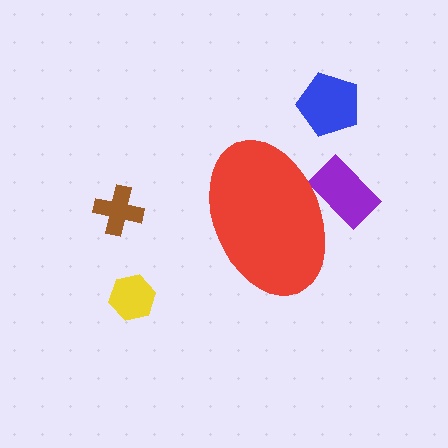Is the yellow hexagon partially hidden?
No, the yellow hexagon is fully visible.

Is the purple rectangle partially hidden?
Yes, the purple rectangle is partially hidden behind the red ellipse.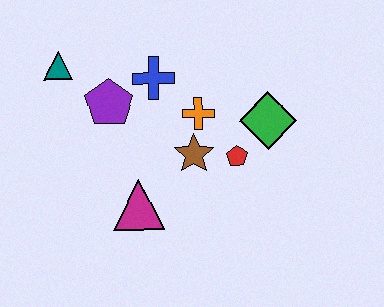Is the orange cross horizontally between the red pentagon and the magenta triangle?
Yes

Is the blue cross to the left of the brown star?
Yes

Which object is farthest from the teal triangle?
The green diamond is farthest from the teal triangle.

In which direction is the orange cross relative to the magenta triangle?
The orange cross is above the magenta triangle.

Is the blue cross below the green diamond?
No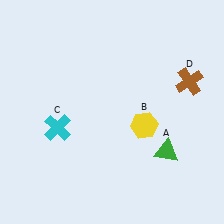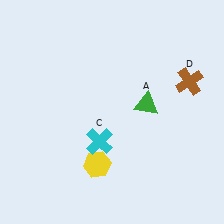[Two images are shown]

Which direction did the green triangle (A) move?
The green triangle (A) moved up.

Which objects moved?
The objects that moved are: the green triangle (A), the yellow hexagon (B), the cyan cross (C).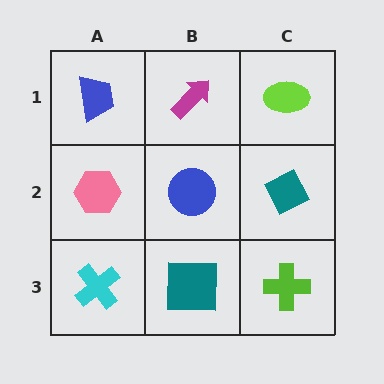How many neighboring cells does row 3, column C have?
2.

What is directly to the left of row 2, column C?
A blue circle.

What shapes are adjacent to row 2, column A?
A blue trapezoid (row 1, column A), a cyan cross (row 3, column A), a blue circle (row 2, column B).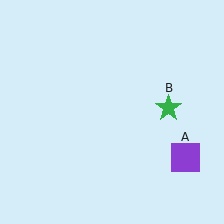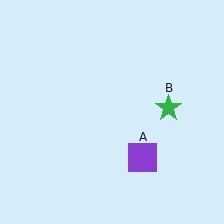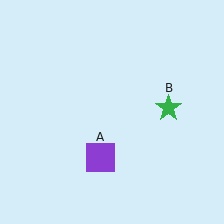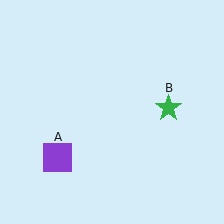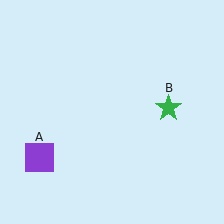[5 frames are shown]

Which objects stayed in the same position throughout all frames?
Green star (object B) remained stationary.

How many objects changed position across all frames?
1 object changed position: purple square (object A).